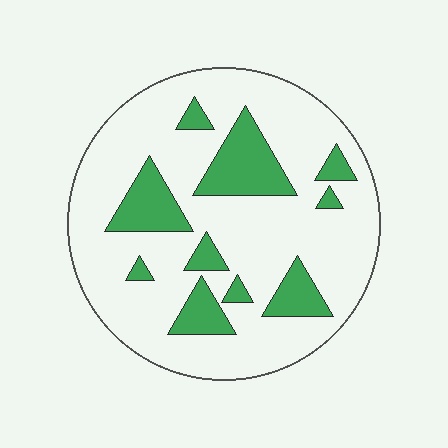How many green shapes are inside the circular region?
10.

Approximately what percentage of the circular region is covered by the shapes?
Approximately 20%.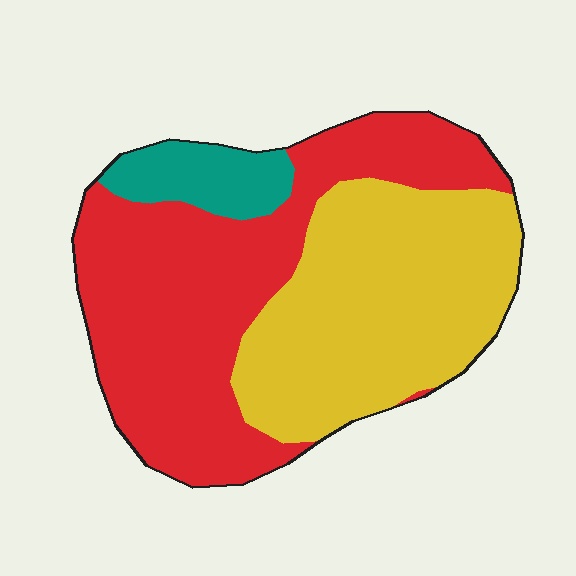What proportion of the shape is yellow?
Yellow covers roughly 40% of the shape.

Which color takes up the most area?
Red, at roughly 50%.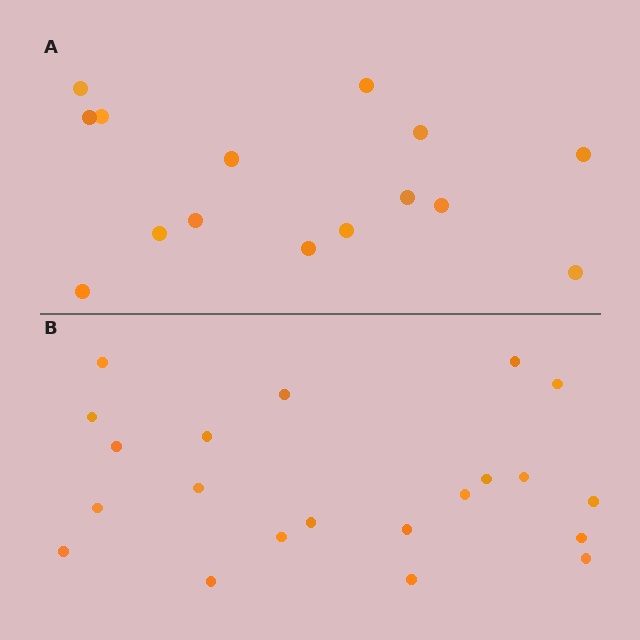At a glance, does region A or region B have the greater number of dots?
Region B (the bottom region) has more dots.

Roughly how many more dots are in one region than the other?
Region B has about 6 more dots than region A.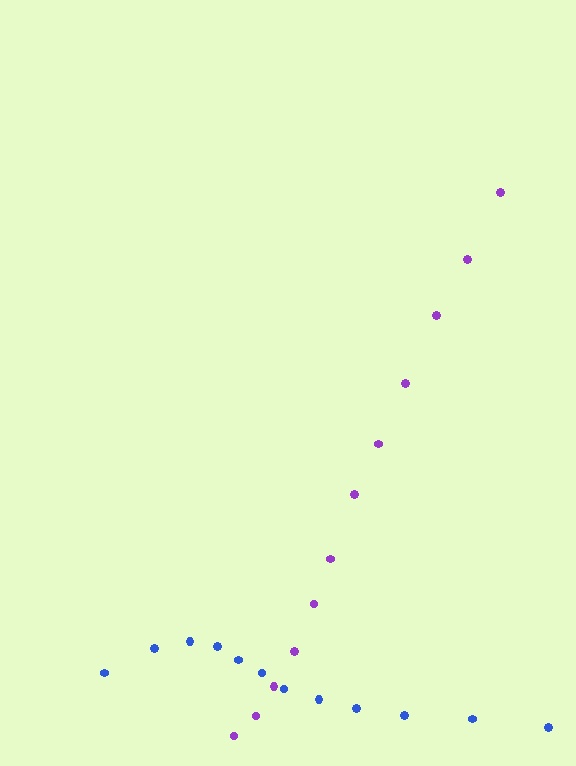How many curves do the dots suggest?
There are 2 distinct paths.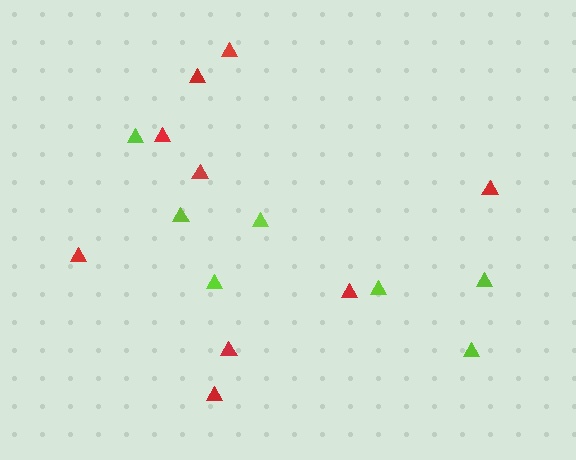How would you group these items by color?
There are 2 groups: one group of red triangles (9) and one group of lime triangles (7).